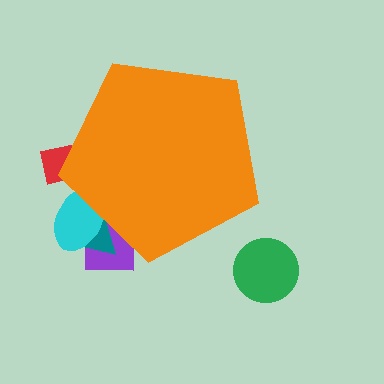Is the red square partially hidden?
Yes, the red square is partially hidden behind the orange pentagon.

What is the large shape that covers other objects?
An orange pentagon.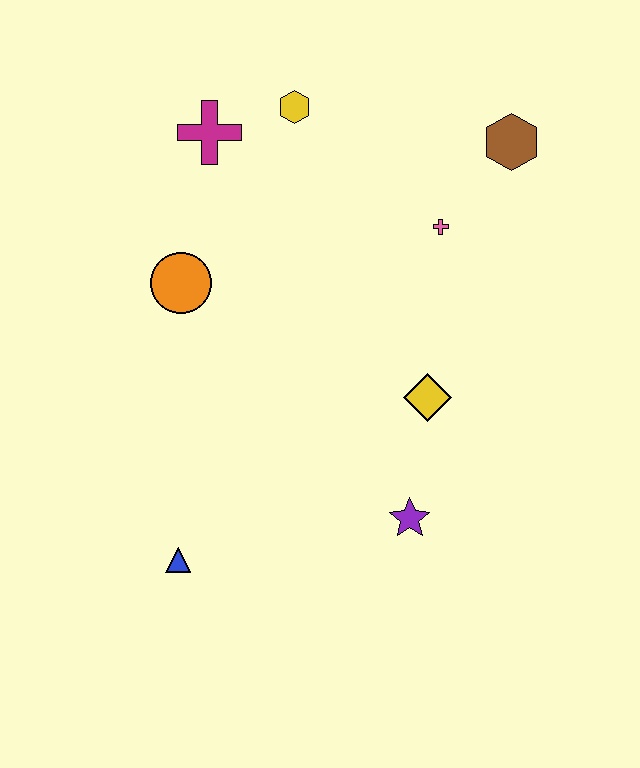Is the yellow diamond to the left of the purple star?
No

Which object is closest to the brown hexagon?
The pink cross is closest to the brown hexagon.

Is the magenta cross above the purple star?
Yes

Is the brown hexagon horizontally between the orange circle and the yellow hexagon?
No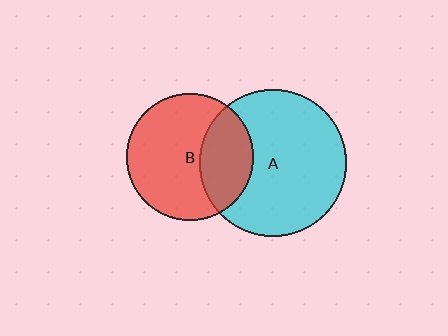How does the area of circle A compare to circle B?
Approximately 1.4 times.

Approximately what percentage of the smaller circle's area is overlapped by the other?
Approximately 30%.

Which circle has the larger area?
Circle A (cyan).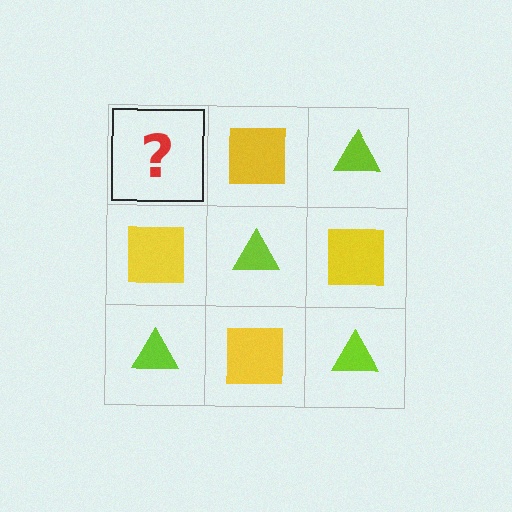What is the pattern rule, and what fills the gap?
The rule is that it alternates lime triangle and yellow square in a checkerboard pattern. The gap should be filled with a lime triangle.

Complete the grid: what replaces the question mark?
The question mark should be replaced with a lime triangle.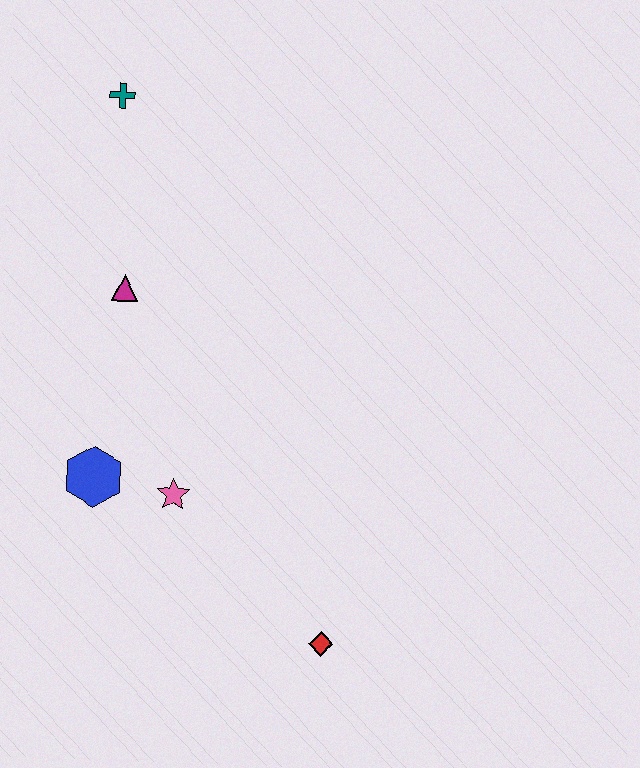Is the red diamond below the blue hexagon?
Yes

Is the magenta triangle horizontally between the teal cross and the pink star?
Yes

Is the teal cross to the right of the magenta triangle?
No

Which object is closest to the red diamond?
The pink star is closest to the red diamond.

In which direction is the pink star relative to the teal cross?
The pink star is below the teal cross.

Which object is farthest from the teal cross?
The red diamond is farthest from the teal cross.